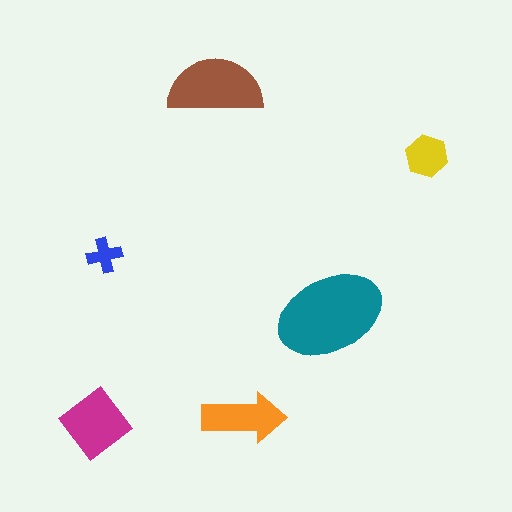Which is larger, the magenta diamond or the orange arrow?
The magenta diamond.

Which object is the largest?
The teal ellipse.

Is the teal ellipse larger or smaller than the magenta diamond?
Larger.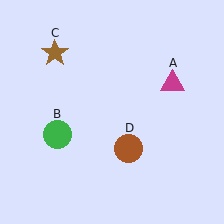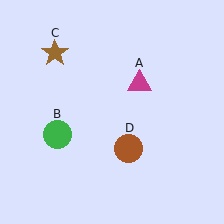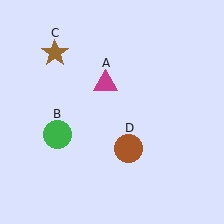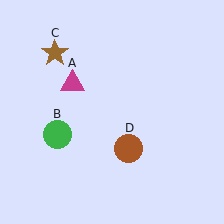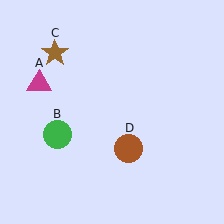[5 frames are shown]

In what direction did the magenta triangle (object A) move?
The magenta triangle (object A) moved left.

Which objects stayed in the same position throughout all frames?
Green circle (object B) and brown star (object C) and brown circle (object D) remained stationary.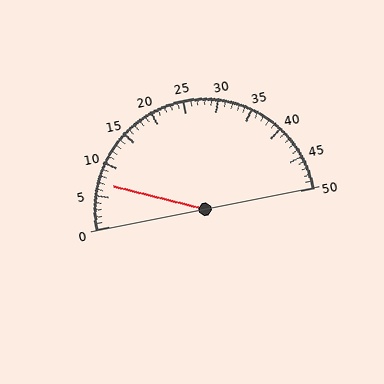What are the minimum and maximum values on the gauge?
The gauge ranges from 0 to 50.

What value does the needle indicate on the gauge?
The needle indicates approximately 7.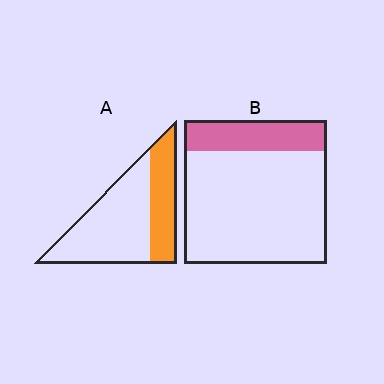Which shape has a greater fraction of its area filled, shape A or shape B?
Shape A.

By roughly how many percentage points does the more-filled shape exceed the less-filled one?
By roughly 15 percentage points (A over B).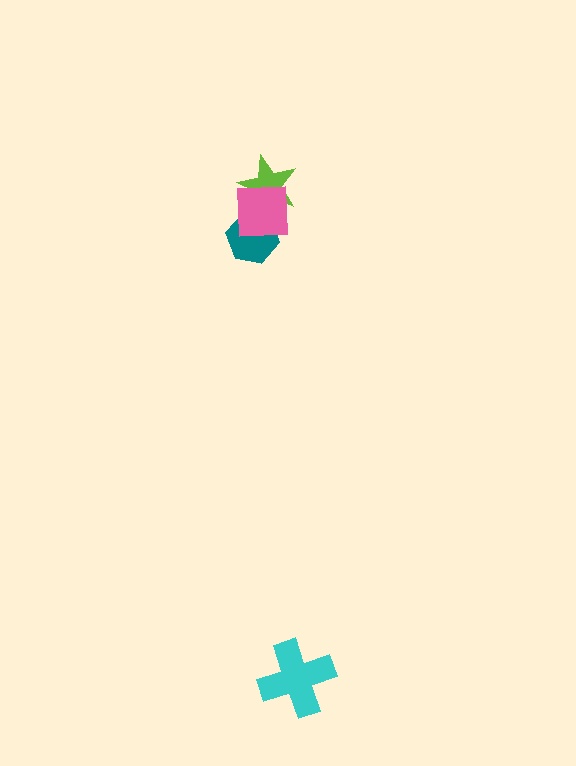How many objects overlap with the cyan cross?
0 objects overlap with the cyan cross.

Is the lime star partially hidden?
Yes, it is partially covered by another shape.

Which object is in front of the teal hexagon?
The pink square is in front of the teal hexagon.